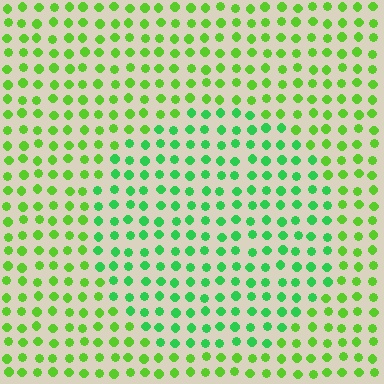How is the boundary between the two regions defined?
The boundary is defined purely by a slight shift in hue (about 30 degrees). Spacing, size, and orientation are identical on both sides.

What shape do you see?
I see a circle.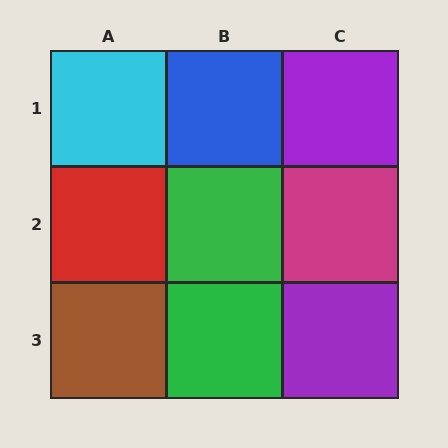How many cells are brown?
1 cell is brown.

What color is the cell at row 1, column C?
Purple.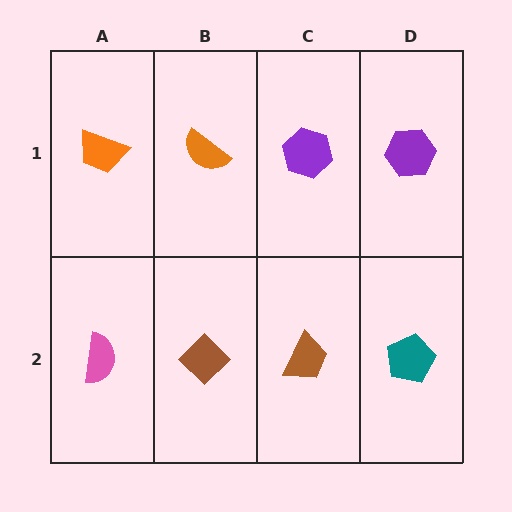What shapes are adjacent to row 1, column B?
A brown diamond (row 2, column B), an orange trapezoid (row 1, column A), a purple hexagon (row 1, column C).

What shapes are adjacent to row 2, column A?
An orange trapezoid (row 1, column A), a brown diamond (row 2, column B).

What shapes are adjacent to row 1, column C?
A brown trapezoid (row 2, column C), an orange semicircle (row 1, column B), a purple hexagon (row 1, column D).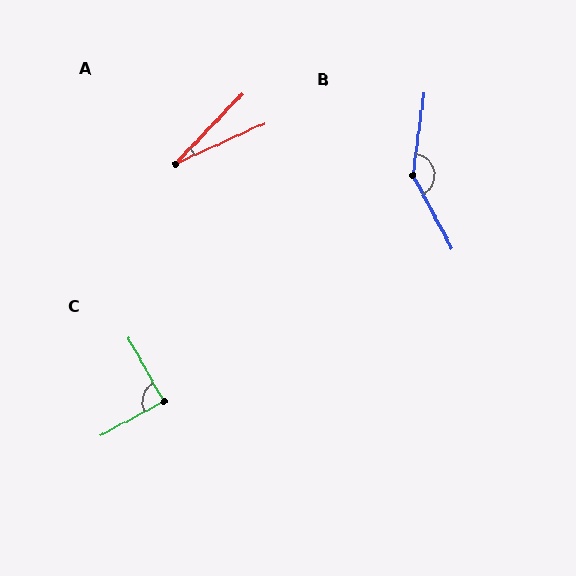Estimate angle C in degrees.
Approximately 89 degrees.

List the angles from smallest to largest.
A (22°), C (89°), B (144°).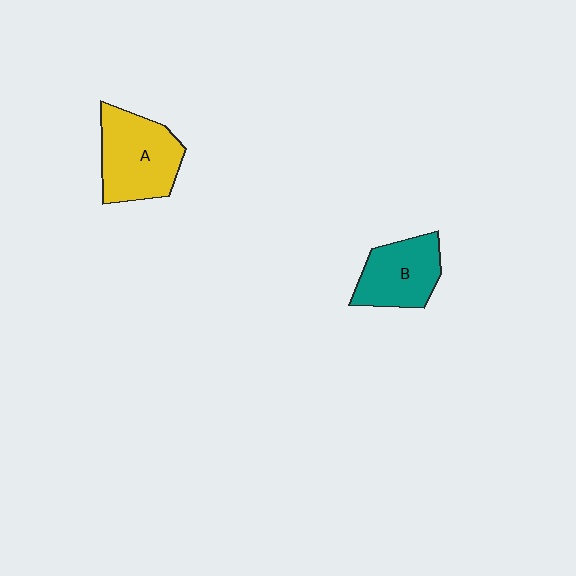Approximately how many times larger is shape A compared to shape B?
Approximately 1.3 times.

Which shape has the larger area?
Shape A (yellow).